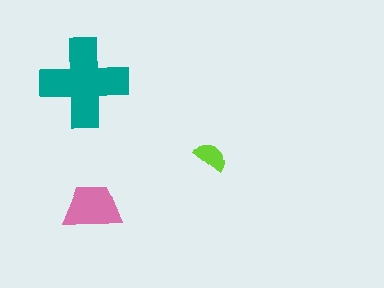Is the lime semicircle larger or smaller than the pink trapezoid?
Smaller.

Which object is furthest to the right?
The lime semicircle is rightmost.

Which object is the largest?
The teal cross.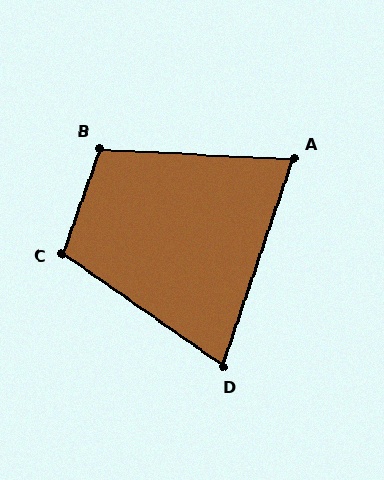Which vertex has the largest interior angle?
B, at approximately 106 degrees.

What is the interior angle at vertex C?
Approximately 106 degrees (obtuse).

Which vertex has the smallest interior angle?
D, at approximately 74 degrees.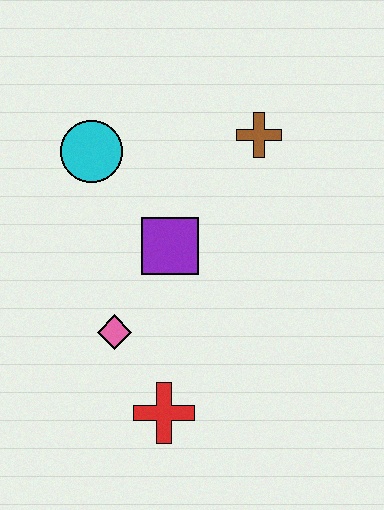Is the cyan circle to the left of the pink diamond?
Yes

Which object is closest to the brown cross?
The purple square is closest to the brown cross.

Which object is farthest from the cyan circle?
The red cross is farthest from the cyan circle.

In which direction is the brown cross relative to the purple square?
The brown cross is above the purple square.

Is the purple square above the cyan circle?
No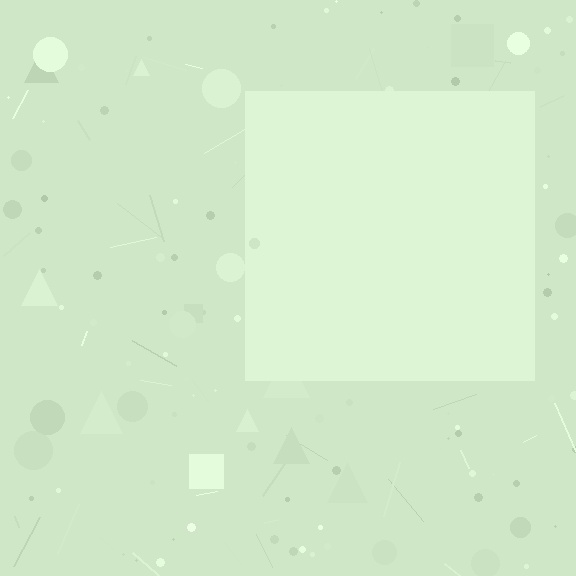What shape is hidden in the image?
A square is hidden in the image.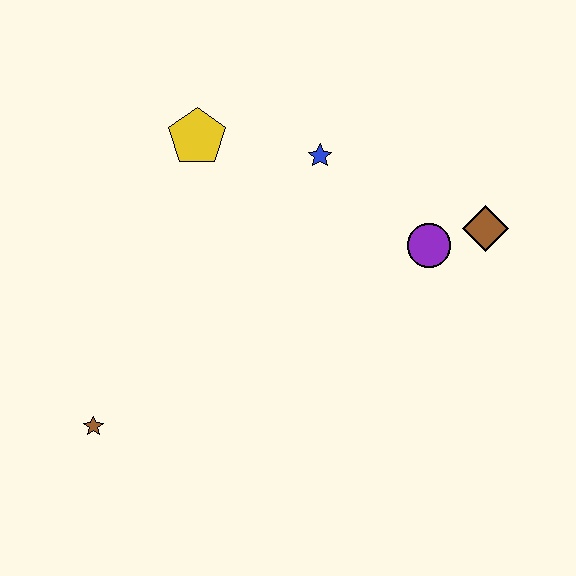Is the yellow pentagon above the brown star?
Yes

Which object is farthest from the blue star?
The brown star is farthest from the blue star.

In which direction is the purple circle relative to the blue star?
The purple circle is to the right of the blue star.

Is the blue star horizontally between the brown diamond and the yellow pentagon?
Yes